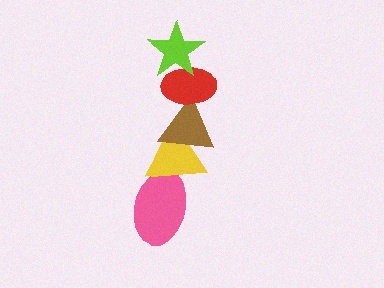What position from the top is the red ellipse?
The red ellipse is 2nd from the top.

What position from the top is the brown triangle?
The brown triangle is 3rd from the top.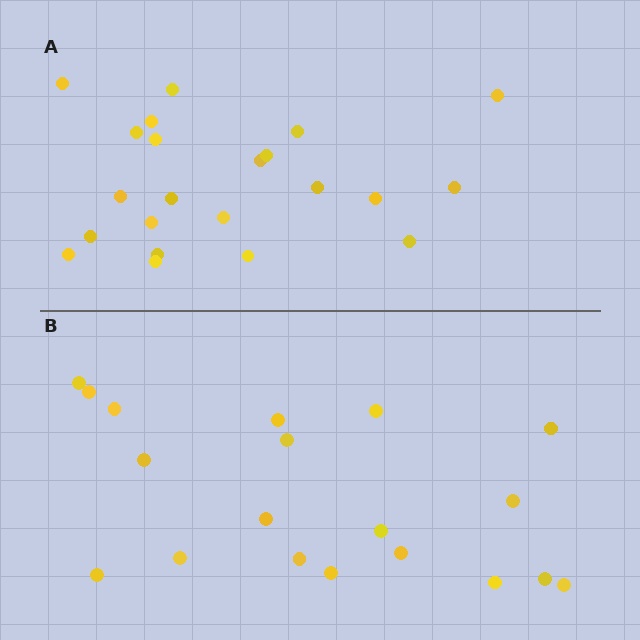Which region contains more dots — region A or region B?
Region A (the top region) has more dots.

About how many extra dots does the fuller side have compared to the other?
Region A has just a few more — roughly 2 or 3 more dots than region B.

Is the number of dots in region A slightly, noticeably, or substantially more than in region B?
Region A has only slightly more — the two regions are fairly close. The ratio is roughly 1.2 to 1.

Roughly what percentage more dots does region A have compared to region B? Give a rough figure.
About 15% more.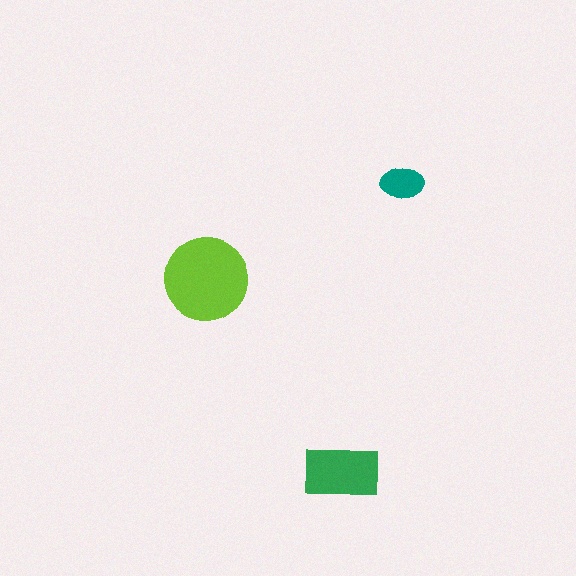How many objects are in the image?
There are 3 objects in the image.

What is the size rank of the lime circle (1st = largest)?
1st.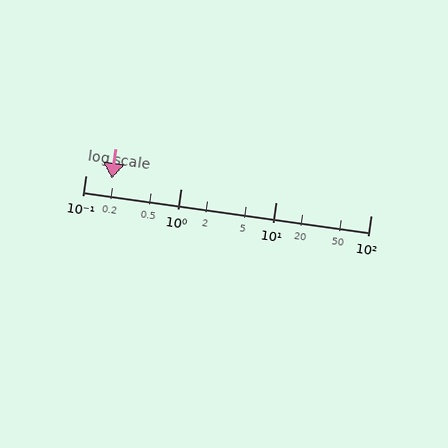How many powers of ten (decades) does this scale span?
The scale spans 3 decades, from 0.1 to 100.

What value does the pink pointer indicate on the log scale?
The pointer indicates approximately 0.19.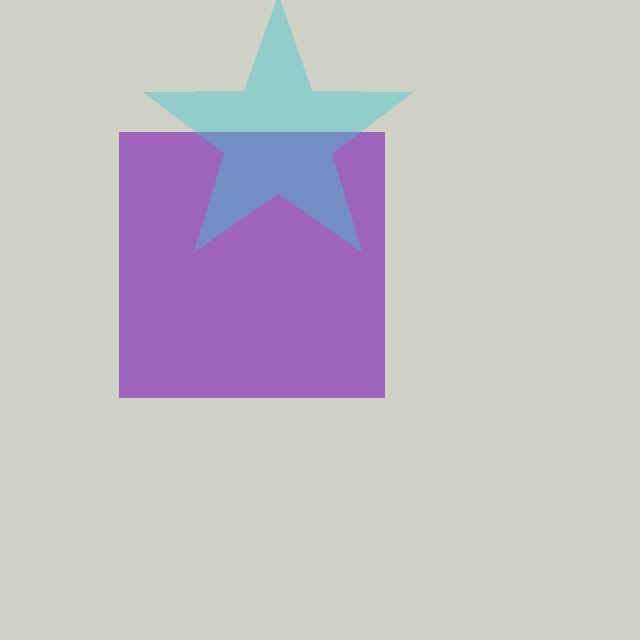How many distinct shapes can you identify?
There are 2 distinct shapes: a purple square, a cyan star.